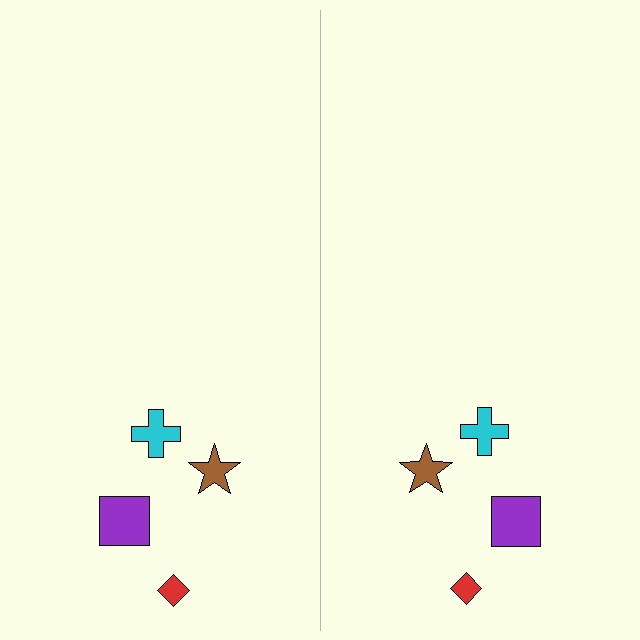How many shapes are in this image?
There are 8 shapes in this image.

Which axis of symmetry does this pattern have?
The pattern has a vertical axis of symmetry running through the center of the image.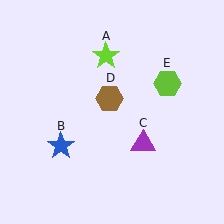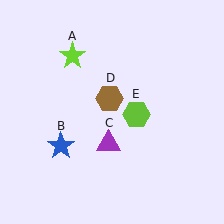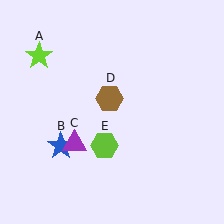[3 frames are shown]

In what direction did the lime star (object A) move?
The lime star (object A) moved left.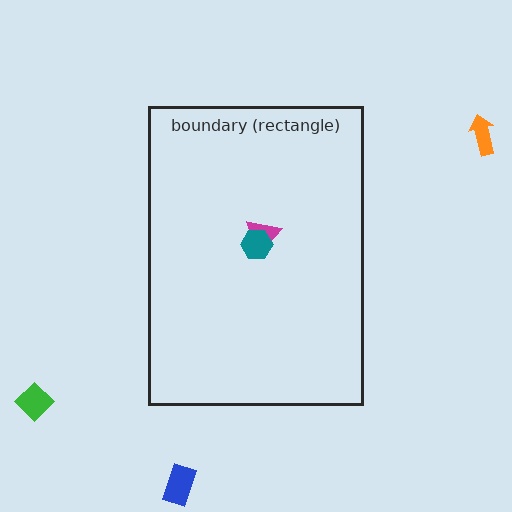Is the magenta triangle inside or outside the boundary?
Inside.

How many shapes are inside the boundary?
2 inside, 3 outside.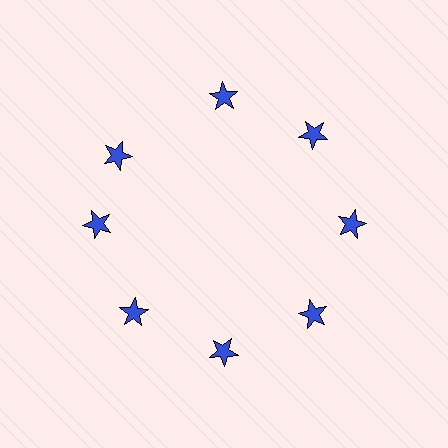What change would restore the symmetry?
The symmetry would be restored by rotating it back into even spacing with its neighbors so that all 8 stars sit at equal angles and equal distance from the center.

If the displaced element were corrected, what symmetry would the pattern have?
It would have 8-fold rotational symmetry — the pattern would map onto itself every 45 degrees.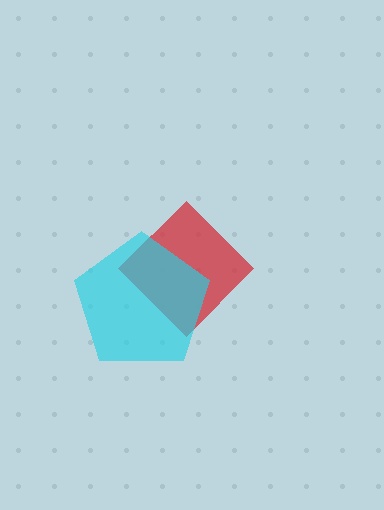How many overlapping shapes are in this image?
There are 2 overlapping shapes in the image.